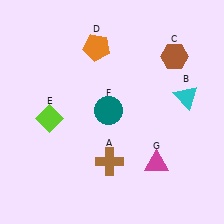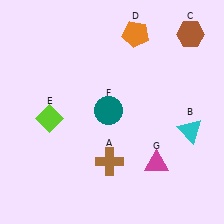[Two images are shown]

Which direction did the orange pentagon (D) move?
The orange pentagon (D) moved right.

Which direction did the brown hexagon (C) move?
The brown hexagon (C) moved up.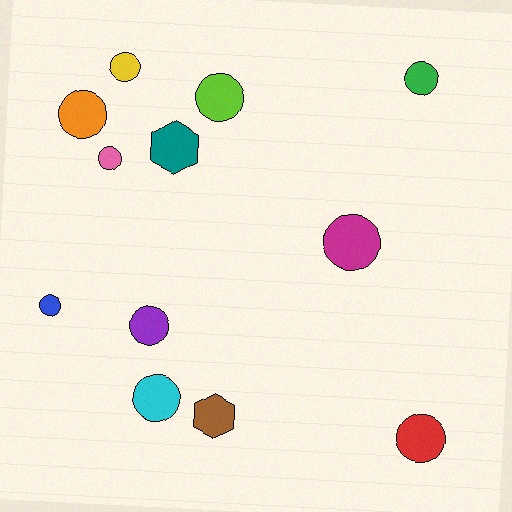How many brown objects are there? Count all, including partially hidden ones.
There is 1 brown object.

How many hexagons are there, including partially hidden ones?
There are 2 hexagons.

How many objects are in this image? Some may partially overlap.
There are 12 objects.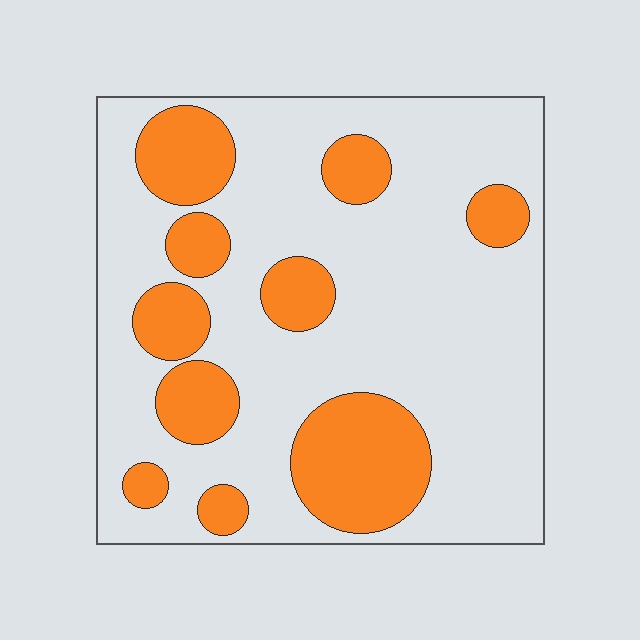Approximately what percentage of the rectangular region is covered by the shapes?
Approximately 25%.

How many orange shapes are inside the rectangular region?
10.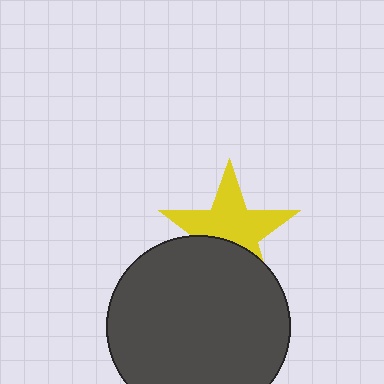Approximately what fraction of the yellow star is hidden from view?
Roughly 37% of the yellow star is hidden behind the dark gray circle.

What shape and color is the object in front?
The object in front is a dark gray circle.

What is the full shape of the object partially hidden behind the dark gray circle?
The partially hidden object is a yellow star.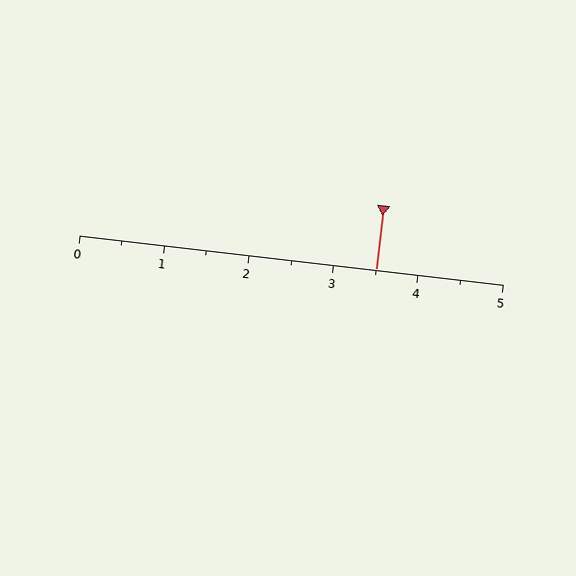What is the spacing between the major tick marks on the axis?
The major ticks are spaced 1 apart.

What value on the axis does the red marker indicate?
The marker indicates approximately 3.5.